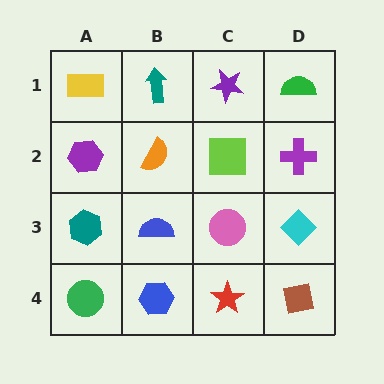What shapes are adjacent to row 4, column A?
A teal hexagon (row 3, column A), a blue hexagon (row 4, column B).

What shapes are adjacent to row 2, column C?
A purple star (row 1, column C), a pink circle (row 3, column C), an orange semicircle (row 2, column B), a purple cross (row 2, column D).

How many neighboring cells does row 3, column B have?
4.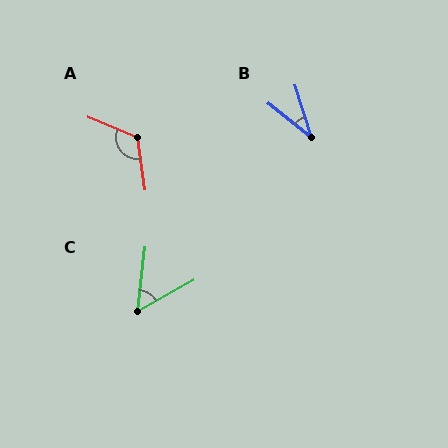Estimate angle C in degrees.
Approximately 54 degrees.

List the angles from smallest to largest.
B (34°), C (54°), A (121°).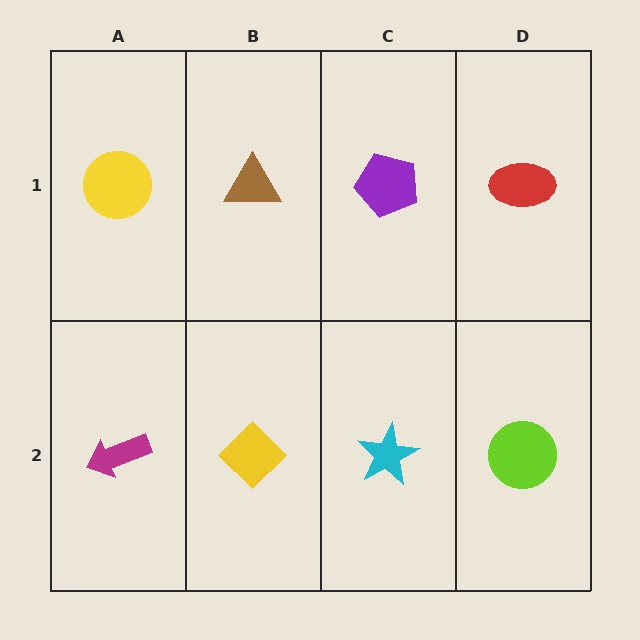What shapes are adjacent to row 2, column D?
A red ellipse (row 1, column D), a cyan star (row 2, column C).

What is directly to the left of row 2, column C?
A yellow diamond.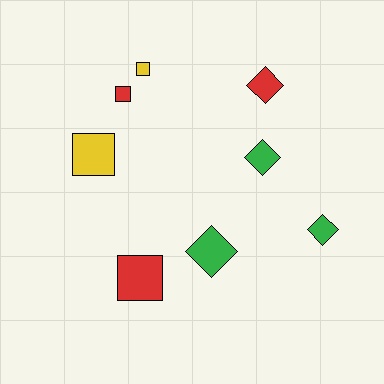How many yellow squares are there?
There are 2 yellow squares.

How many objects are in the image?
There are 8 objects.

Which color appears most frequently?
Green, with 3 objects.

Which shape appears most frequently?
Square, with 4 objects.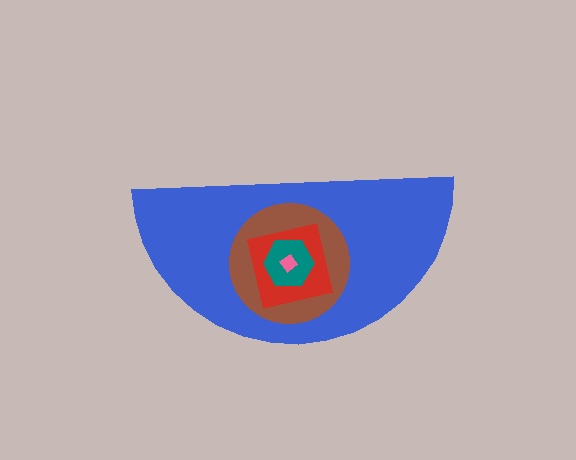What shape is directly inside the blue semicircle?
The brown circle.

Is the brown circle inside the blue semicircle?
Yes.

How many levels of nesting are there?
5.